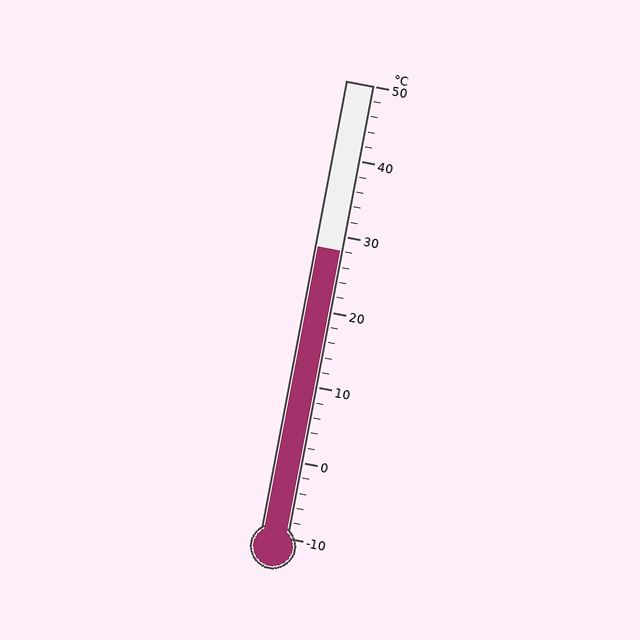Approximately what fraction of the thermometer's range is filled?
The thermometer is filled to approximately 65% of its range.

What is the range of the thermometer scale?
The thermometer scale ranges from -10°C to 50°C.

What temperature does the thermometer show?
The thermometer shows approximately 28°C.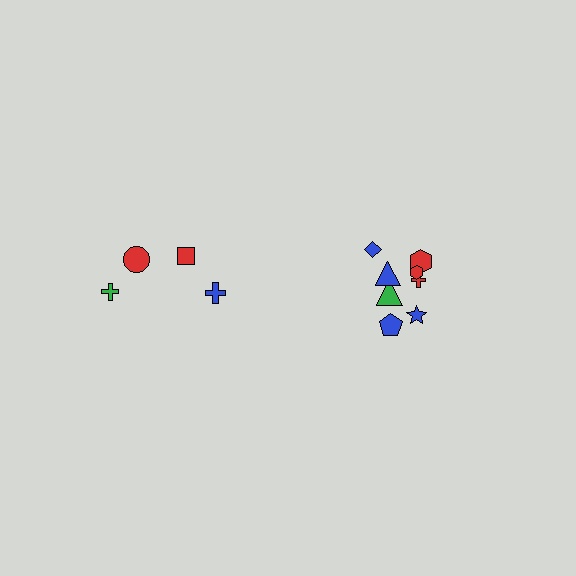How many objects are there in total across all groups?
There are 12 objects.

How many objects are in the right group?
There are 8 objects.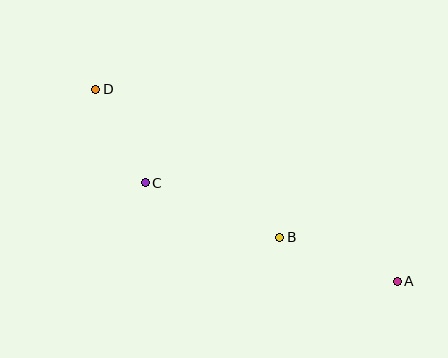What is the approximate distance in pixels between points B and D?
The distance between B and D is approximately 236 pixels.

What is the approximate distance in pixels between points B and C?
The distance between B and C is approximately 145 pixels.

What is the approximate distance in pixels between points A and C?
The distance between A and C is approximately 270 pixels.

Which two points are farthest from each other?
Points A and D are farthest from each other.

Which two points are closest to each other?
Points C and D are closest to each other.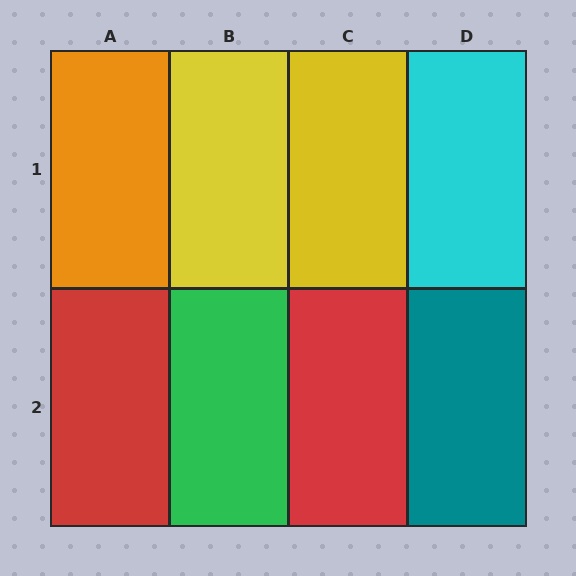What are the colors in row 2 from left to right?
Red, green, red, teal.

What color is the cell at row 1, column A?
Orange.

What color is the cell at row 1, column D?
Cyan.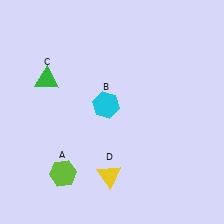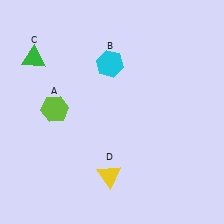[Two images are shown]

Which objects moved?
The objects that moved are: the lime hexagon (A), the cyan hexagon (B), the green triangle (C).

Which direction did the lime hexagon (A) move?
The lime hexagon (A) moved up.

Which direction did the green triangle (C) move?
The green triangle (C) moved up.